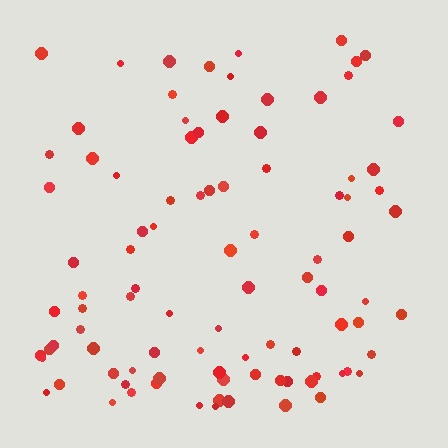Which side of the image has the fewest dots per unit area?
The top.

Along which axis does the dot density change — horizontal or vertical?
Vertical.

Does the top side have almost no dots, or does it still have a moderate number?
Still a moderate number, just noticeably fewer than the bottom.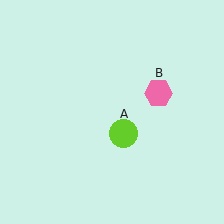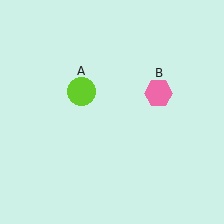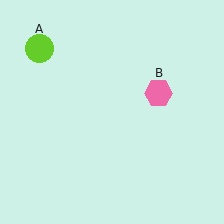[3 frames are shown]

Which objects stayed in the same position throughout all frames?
Pink hexagon (object B) remained stationary.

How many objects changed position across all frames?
1 object changed position: lime circle (object A).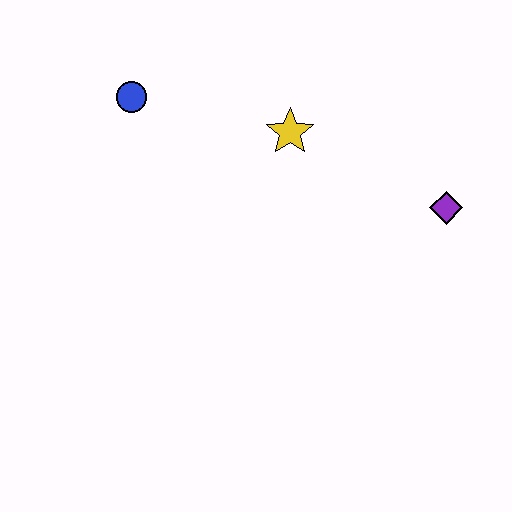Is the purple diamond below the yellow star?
Yes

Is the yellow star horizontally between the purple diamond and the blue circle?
Yes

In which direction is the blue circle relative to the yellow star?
The blue circle is to the left of the yellow star.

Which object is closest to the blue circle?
The yellow star is closest to the blue circle.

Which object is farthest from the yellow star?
The purple diamond is farthest from the yellow star.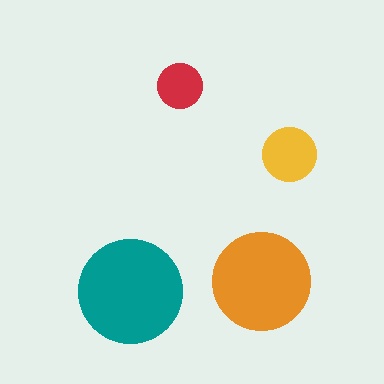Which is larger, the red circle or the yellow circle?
The yellow one.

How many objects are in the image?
There are 4 objects in the image.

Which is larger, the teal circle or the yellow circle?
The teal one.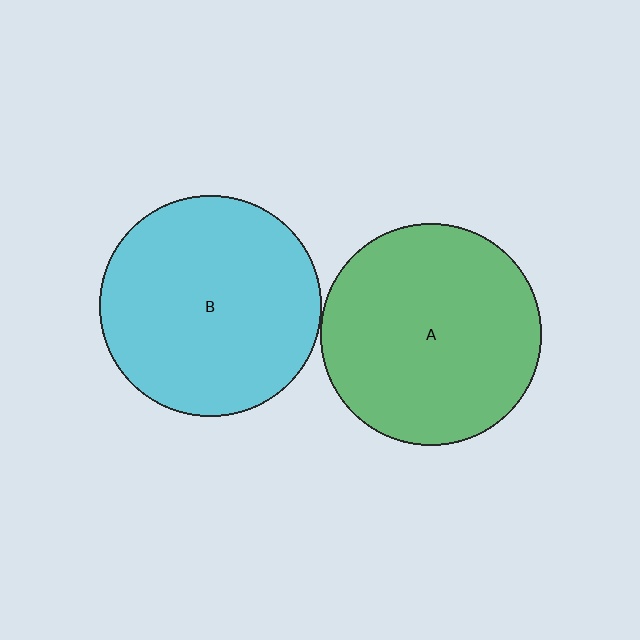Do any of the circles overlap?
No, none of the circles overlap.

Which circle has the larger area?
Circle A (green).